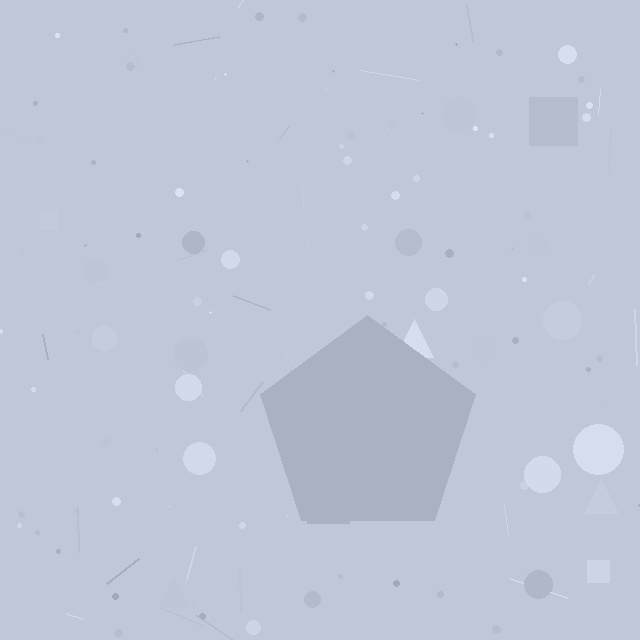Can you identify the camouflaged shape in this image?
The camouflaged shape is a pentagon.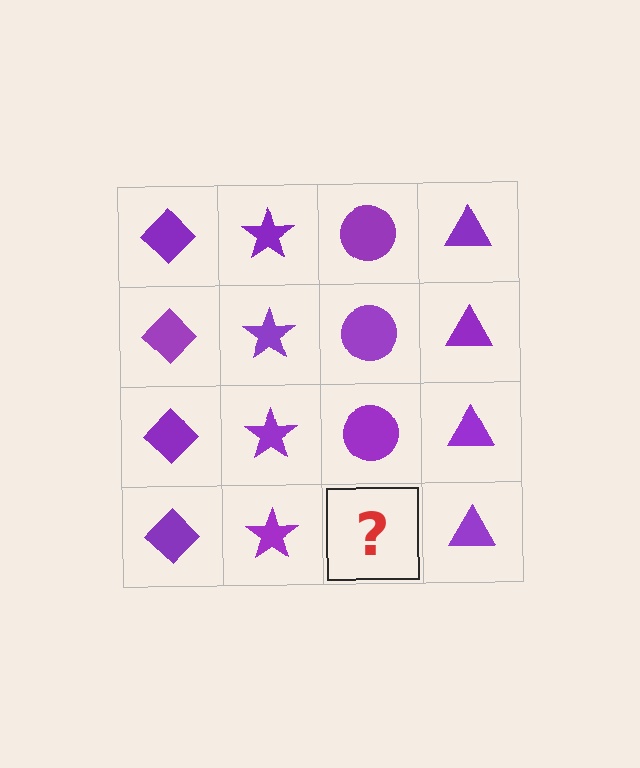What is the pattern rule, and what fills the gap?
The rule is that each column has a consistent shape. The gap should be filled with a purple circle.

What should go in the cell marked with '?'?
The missing cell should contain a purple circle.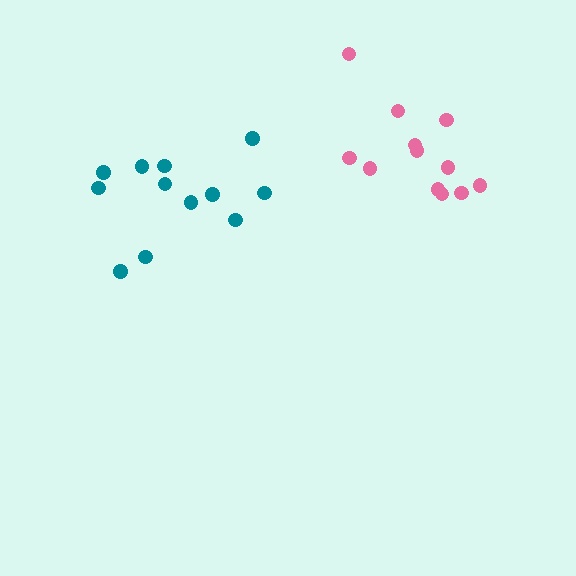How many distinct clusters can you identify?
There are 2 distinct clusters.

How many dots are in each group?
Group 1: 12 dots, Group 2: 12 dots (24 total).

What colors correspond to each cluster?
The clusters are colored: pink, teal.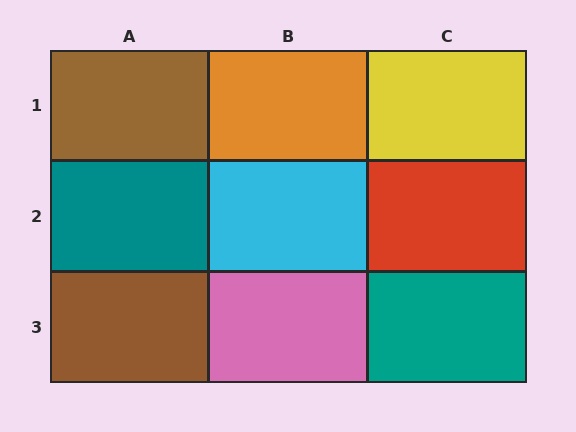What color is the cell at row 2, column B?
Cyan.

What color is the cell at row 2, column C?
Red.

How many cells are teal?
2 cells are teal.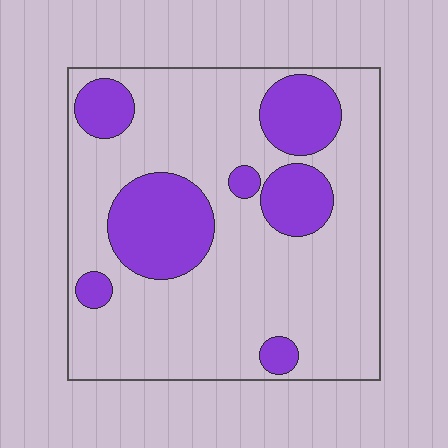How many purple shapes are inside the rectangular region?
7.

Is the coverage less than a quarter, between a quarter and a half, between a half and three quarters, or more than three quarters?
Between a quarter and a half.